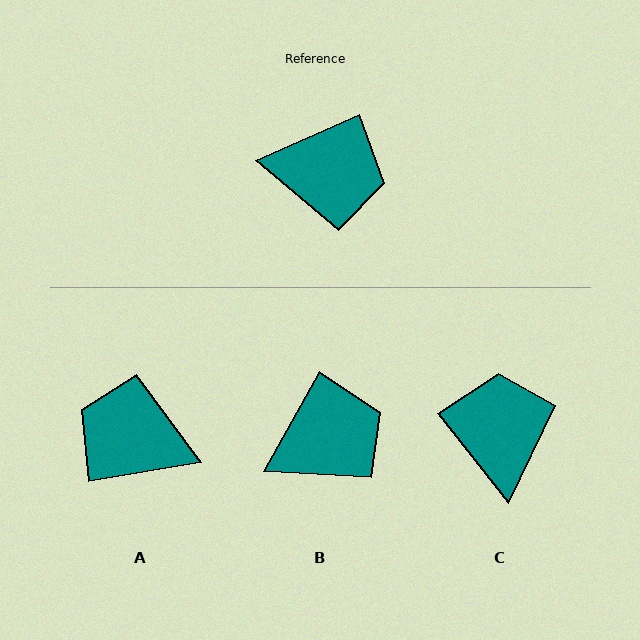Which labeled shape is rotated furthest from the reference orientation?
A, about 166 degrees away.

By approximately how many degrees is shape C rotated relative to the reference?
Approximately 105 degrees counter-clockwise.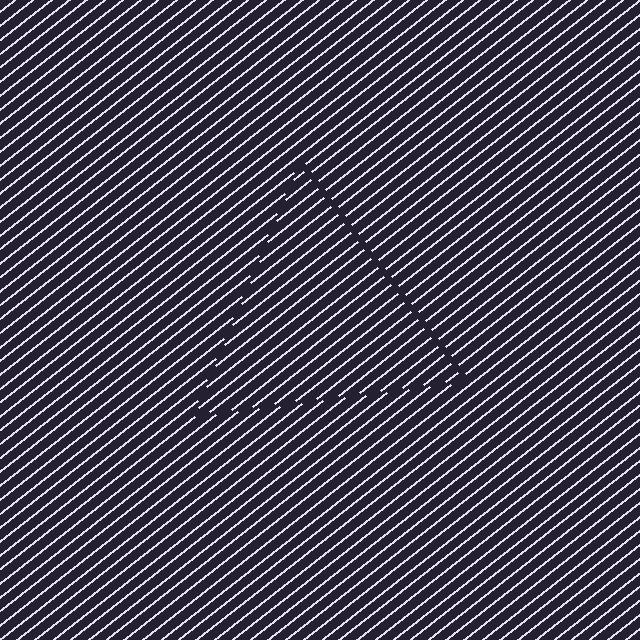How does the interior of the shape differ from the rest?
The interior of the shape contains the same grating, shifted by half a period — the contour is defined by the phase discontinuity where line-ends from the inner and outer gratings abut.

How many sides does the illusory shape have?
3 sides — the line-ends trace a triangle.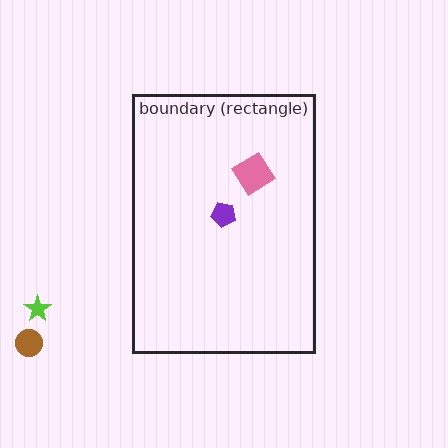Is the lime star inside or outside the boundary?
Outside.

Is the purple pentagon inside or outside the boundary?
Inside.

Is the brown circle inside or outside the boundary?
Outside.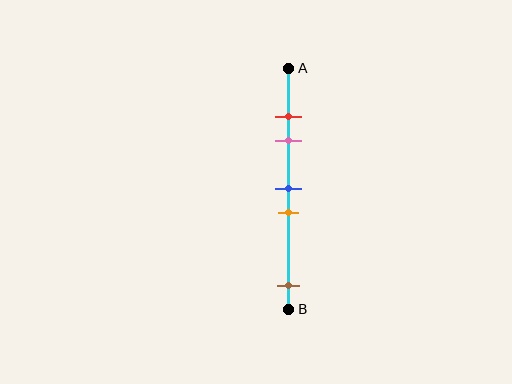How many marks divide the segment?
There are 5 marks dividing the segment.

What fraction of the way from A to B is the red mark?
The red mark is approximately 20% (0.2) of the way from A to B.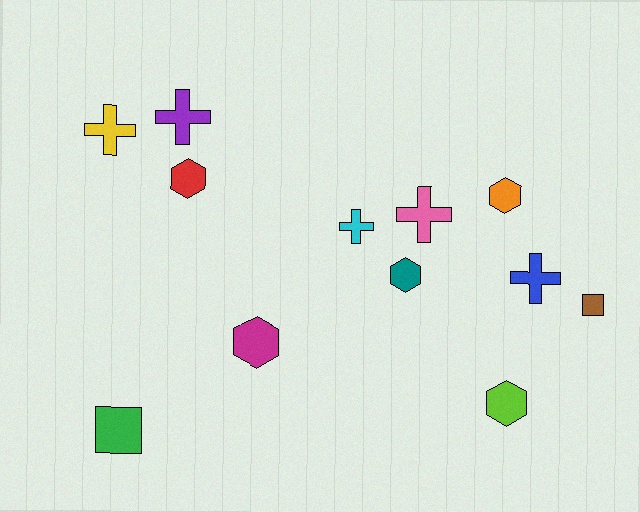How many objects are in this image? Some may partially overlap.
There are 12 objects.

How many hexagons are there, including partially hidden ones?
There are 5 hexagons.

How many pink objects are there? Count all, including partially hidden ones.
There is 1 pink object.